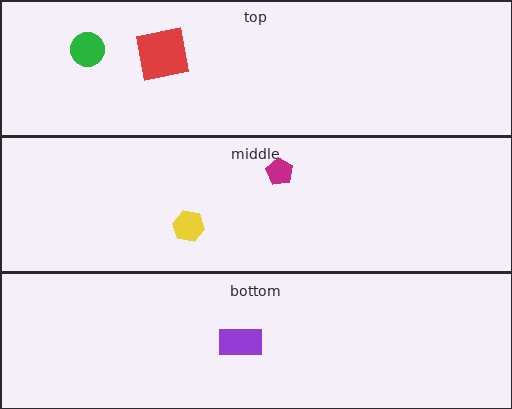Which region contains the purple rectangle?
The bottom region.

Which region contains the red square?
The top region.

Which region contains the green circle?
The top region.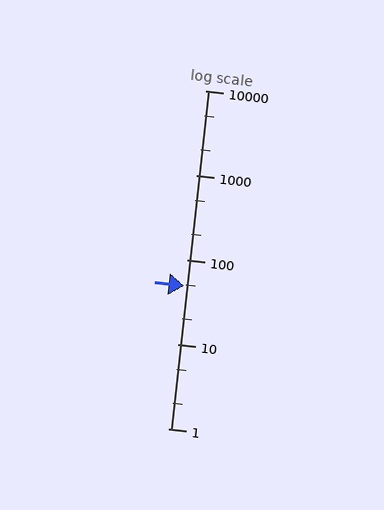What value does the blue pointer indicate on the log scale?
The pointer indicates approximately 49.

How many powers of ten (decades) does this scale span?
The scale spans 4 decades, from 1 to 10000.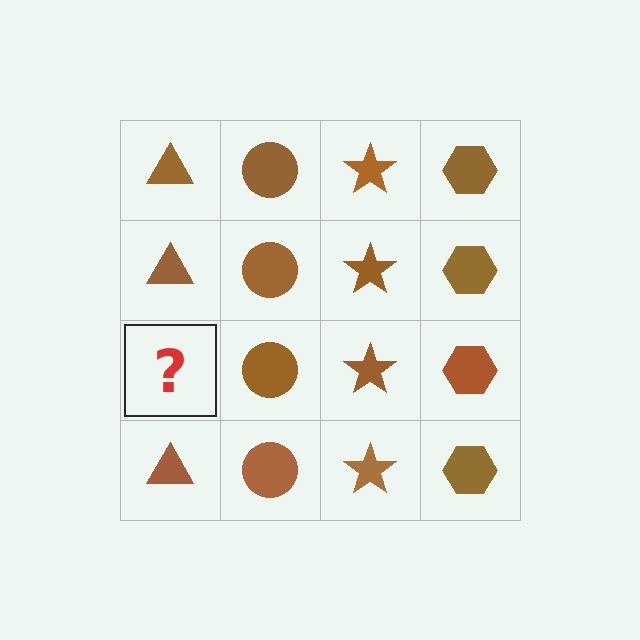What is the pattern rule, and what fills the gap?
The rule is that each column has a consistent shape. The gap should be filled with a brown triangle.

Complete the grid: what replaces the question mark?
The question mark should be replaced with a brown triangle.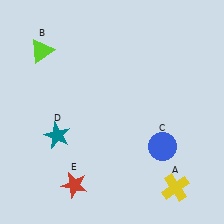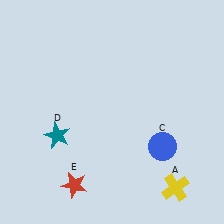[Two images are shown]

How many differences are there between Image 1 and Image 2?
There is 1 difference between the two images.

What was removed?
The lime triangle (B) was removed in Image 2.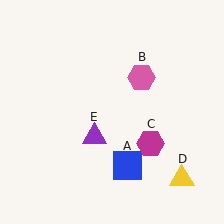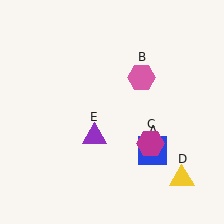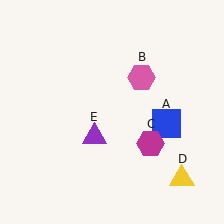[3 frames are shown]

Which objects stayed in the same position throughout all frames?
Pink hexagon (object B) and magenta hexagon (object C) and yellow triangle (object D) and purple triangle (object E) remained stationary.